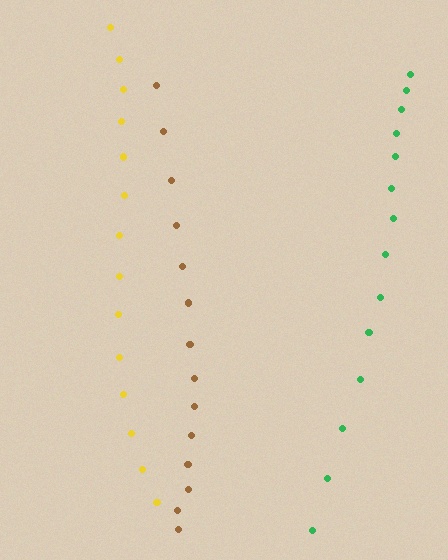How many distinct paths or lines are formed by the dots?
There are 3 distinct paths.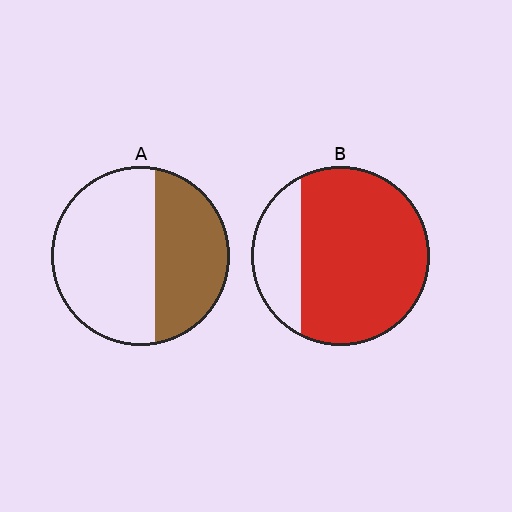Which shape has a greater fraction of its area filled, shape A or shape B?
Shape B.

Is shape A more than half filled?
No.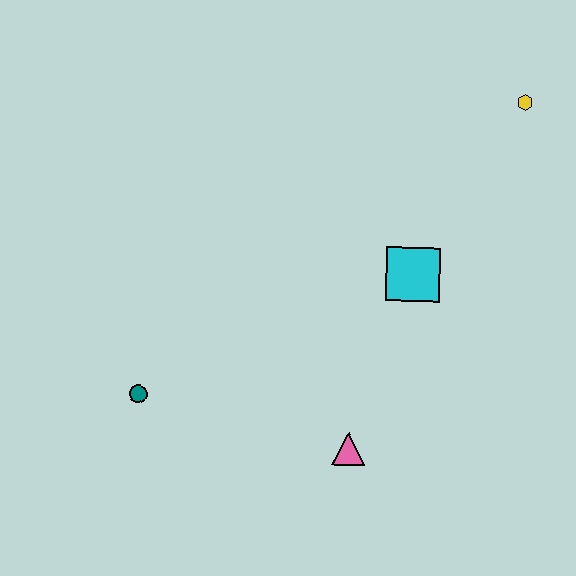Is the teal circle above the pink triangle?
Yes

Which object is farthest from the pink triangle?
The yellow hexagon is farthest from the pink triangle.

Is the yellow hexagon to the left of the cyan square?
No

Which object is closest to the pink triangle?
The cyan square is closest to the pink triangle.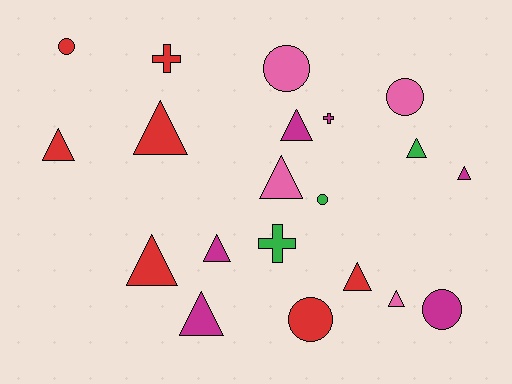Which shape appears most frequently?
Triangle, with 11 objects.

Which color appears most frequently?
Red, with 7 objects.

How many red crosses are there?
There is 1 red cross.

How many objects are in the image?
There are 20 objects.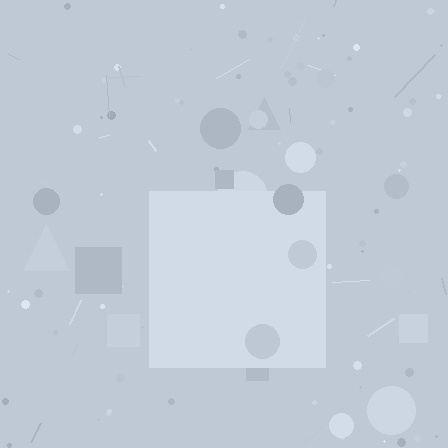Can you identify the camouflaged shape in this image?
The camouflaged shape is a square.